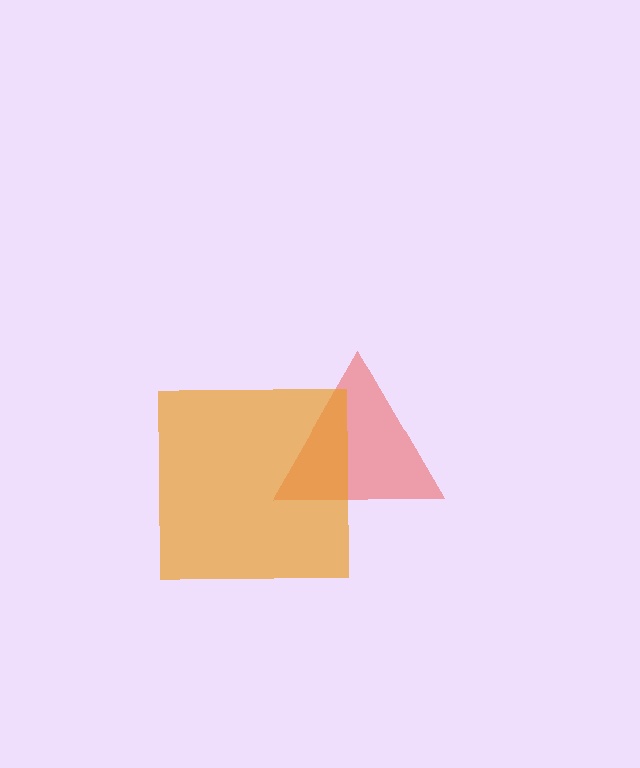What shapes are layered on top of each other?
The layered shapes are: a red triangle, an orange square.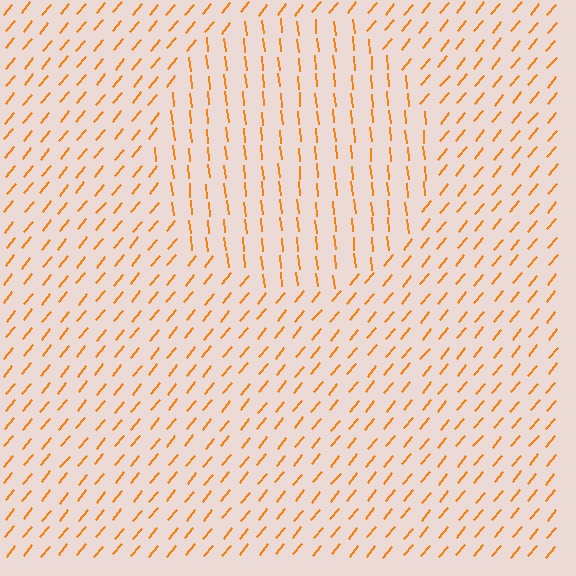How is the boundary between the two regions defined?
The boundary is defined purely by a change in line orientation (approximately 45 degrees difference). All lines are the same color and thickness.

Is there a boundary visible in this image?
Yes, there is a texture boundary formed by a change in line orientation.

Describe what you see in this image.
The image is filled with small orange line segments. A circle region in the image has lines oriented differently from the surrounding lines, creating a visible texture boundary.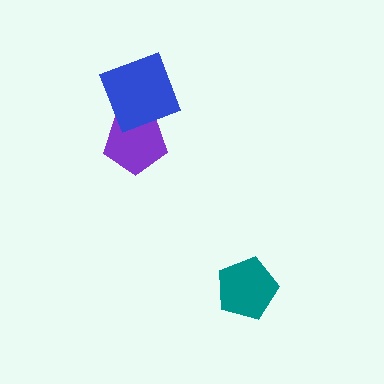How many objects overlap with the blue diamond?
1 object overlaps with the blue diamond.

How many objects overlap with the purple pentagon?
1 object overlaps with the purple pentagon.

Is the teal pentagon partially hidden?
No, no other shape covers it.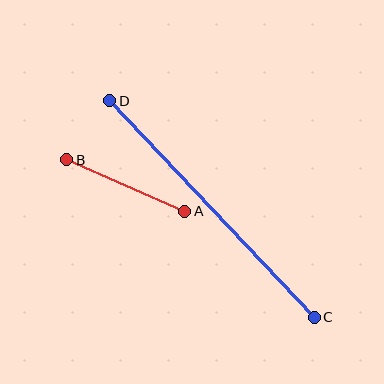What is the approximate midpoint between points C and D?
The midpoint is at approximately (212, 209) pixels.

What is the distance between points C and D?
The distance is approximately 298 pixels.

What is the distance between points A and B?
The distance is approximately 129 pixels.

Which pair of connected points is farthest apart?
Points C and D are farthest apart.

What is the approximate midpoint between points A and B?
The midpoint is at approximately (126, 186) pixels.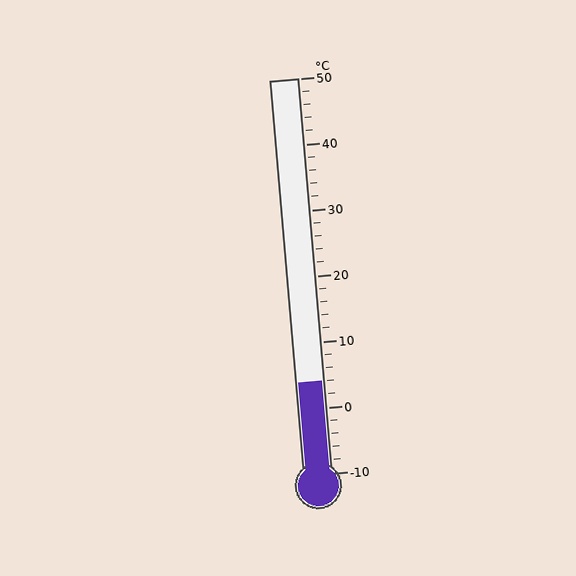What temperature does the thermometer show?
The thermometer shows approximately 4°C.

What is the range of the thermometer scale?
The thermometer scale ranges from -10°C to 50°C.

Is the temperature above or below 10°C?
The temperature is below 10°C.